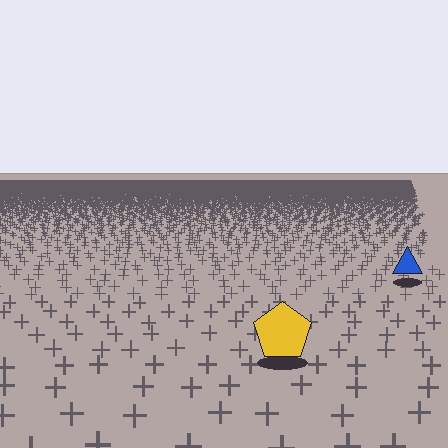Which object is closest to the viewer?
The yellow pentagon is closest. The texture marks near it are larger and more spread out.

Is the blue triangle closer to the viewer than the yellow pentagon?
No. The yellow pentagon is closer — you can tell from the texture gradient: the ground texture is coarser near it.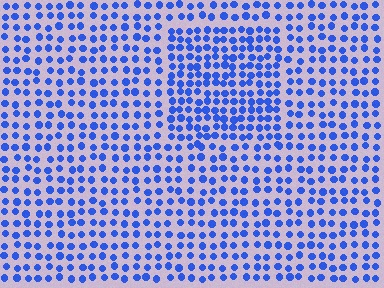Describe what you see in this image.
The image contains small blue elements arranged at two different densities. A rectangle-shaped region is visible where the elements are more densely packed than the surrounding area.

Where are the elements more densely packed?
The elements are more densely packed inside the rectangle boundary.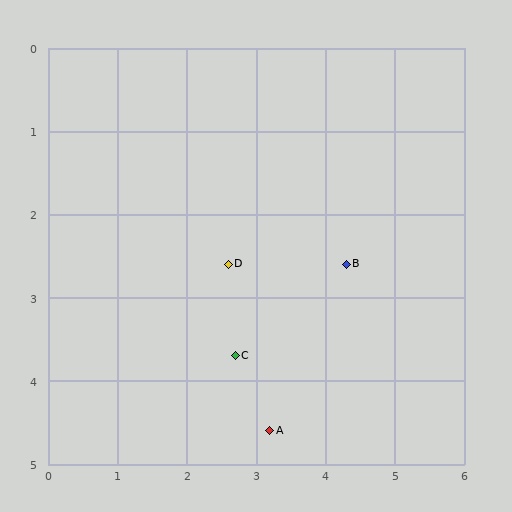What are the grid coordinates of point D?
Point D is at approximately (2.6, 2.6).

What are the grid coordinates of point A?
Point A is at approximately (3.2, 4.6).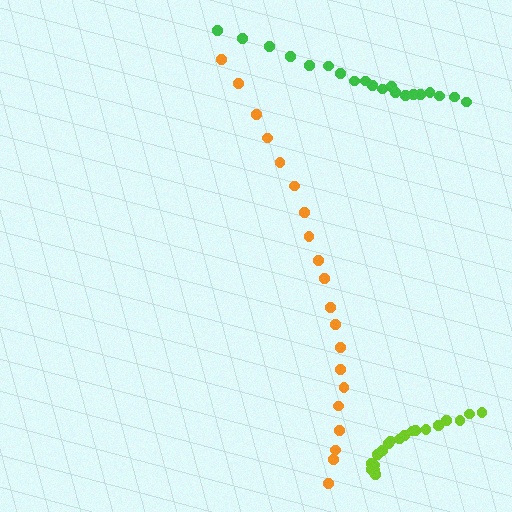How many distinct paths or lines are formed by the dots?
There are 3 distinct paths.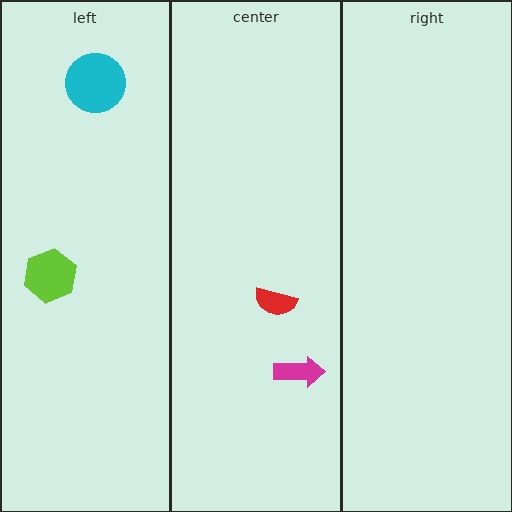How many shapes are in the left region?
2.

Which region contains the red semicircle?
The center region.